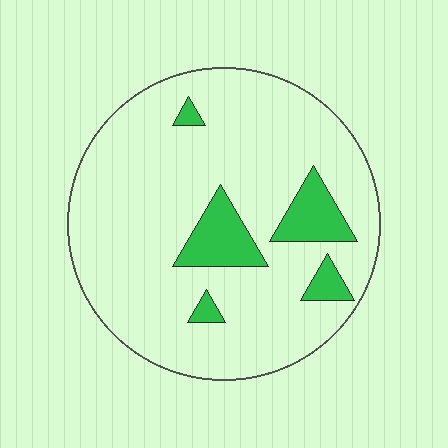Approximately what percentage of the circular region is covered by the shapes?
Approximately 15%.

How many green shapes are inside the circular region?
5.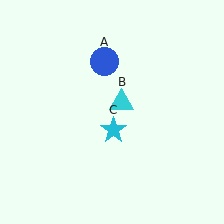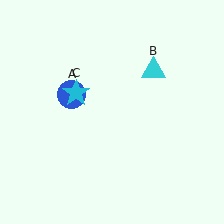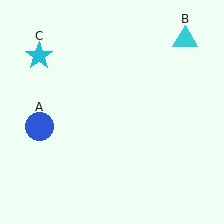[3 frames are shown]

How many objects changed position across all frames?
3 objects changed position: blue circle (object A), cyan triangle (object B), cyan star (object C).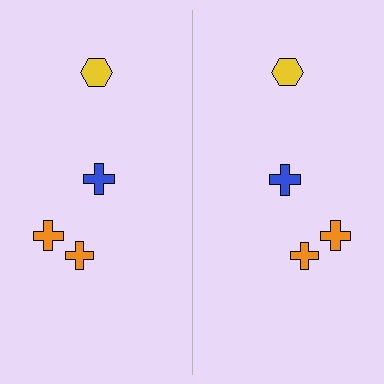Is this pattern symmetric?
Yes, this pattern has bilateral (reflection) symmetry.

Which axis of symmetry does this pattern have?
The pattern has a vertical axis of symmetry running through the center of the image.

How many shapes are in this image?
There are 8 shapes in this image.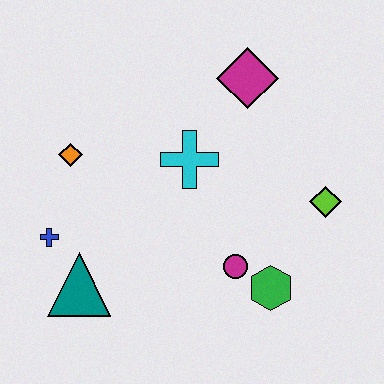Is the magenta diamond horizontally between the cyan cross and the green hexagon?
Yes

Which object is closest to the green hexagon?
The magenta circle is closest to the green hexagon.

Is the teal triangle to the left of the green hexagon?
Yes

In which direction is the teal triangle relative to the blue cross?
The teal triangle is below the blue cross.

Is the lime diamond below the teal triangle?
No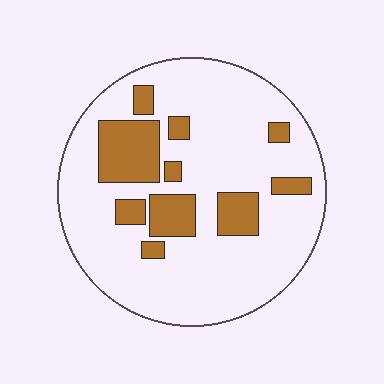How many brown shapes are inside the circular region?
10.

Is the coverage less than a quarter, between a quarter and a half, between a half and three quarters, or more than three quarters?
Less than a quarter.